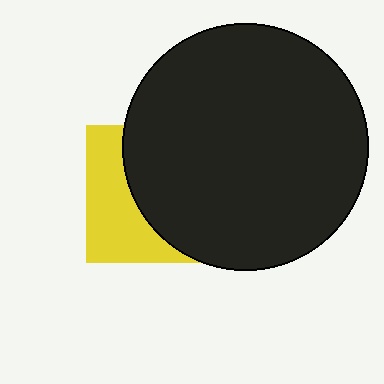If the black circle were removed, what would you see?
You would see the complete yellow square.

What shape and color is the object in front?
The object in front is a black circle.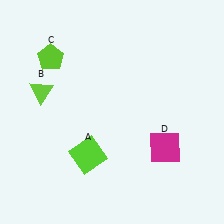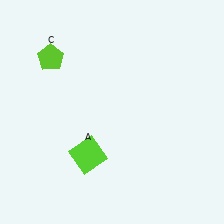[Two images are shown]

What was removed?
The magenta square (D), the lime triangle (B) were removed in Image 2.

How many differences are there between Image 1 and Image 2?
There are 2 differences between the two images.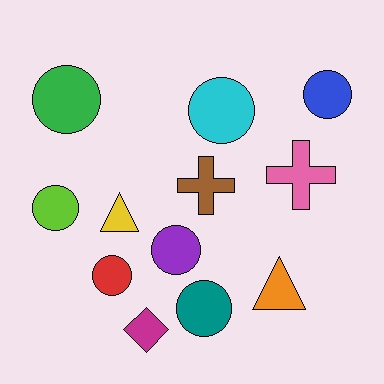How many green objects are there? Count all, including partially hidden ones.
There is 1 green object.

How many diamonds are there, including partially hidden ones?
There is 1 diamond.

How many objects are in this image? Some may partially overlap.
There are 12 objects.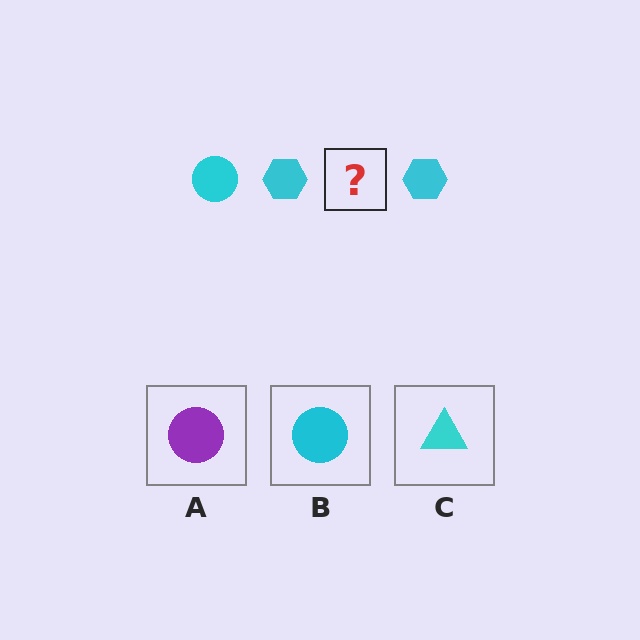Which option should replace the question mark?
Option B.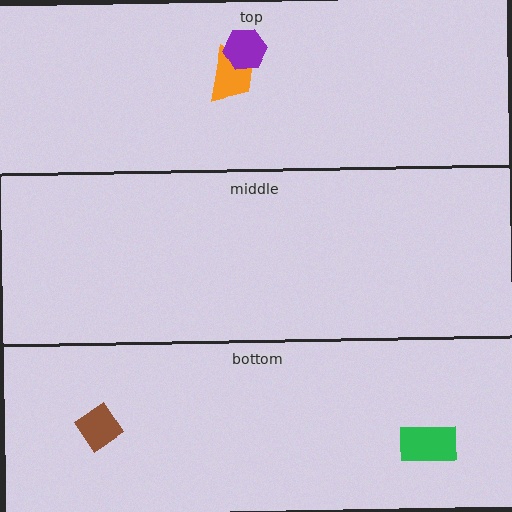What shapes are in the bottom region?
The brown diamond, the green rectangle.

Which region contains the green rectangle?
The bottom region.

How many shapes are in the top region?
2.